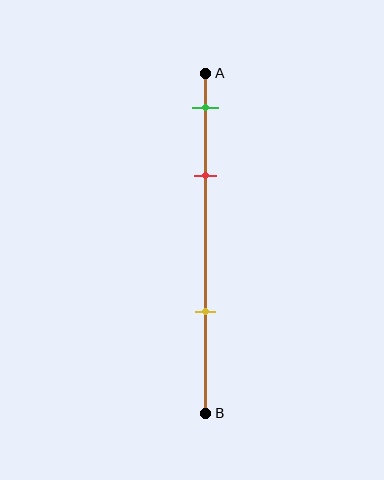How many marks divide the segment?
There are 3 marks dividing the segment.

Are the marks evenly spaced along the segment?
No, the marks are not evenly spaced.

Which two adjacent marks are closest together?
The green and red marks are the closest adjacent pair.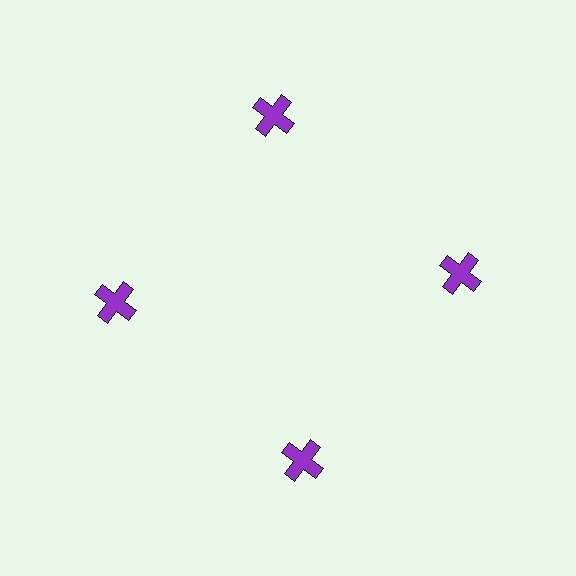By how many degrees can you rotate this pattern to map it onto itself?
The pattern maps onto itself every 90 degrees of rotation.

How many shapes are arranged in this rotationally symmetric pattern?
There are 4 shapes, arranged in 4 groups of 1.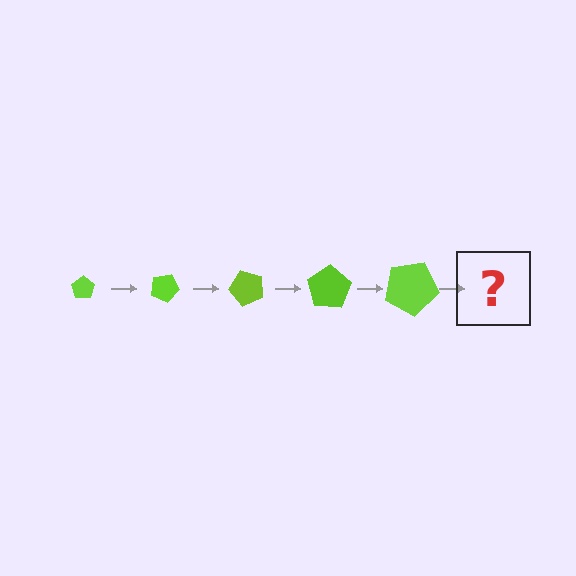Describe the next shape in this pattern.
It should be a pentagon, larger than the previous one and rotated 125 degrees from the start.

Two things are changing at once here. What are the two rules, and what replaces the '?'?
The two rules are that the pentagon grows larger each step and it rotates 25 degrees each step. The '?' should be a pentagon, larger than the previous one and rotated 125 degrees from the start.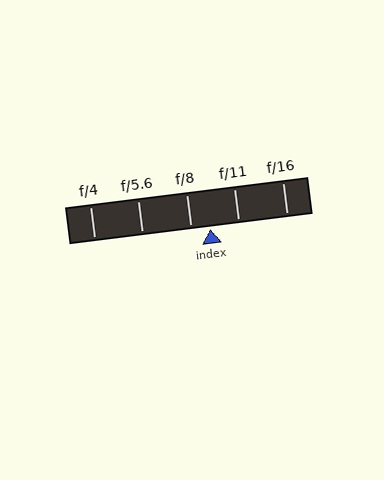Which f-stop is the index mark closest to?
The index mark is closest to f/8.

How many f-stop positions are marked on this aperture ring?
There are 5 f-stop positions marked.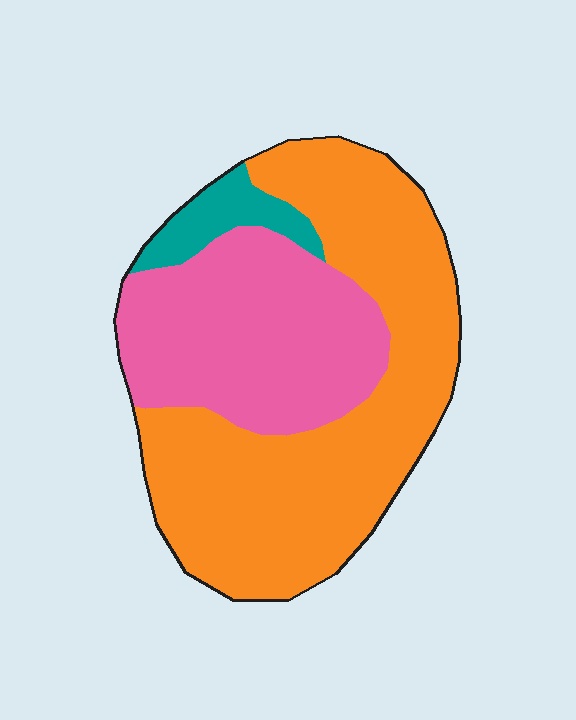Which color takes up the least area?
Teal, at roughly 5%.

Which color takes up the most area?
Orange, at roughly 60%.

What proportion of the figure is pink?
Pink covers roughly 35% of the figure.